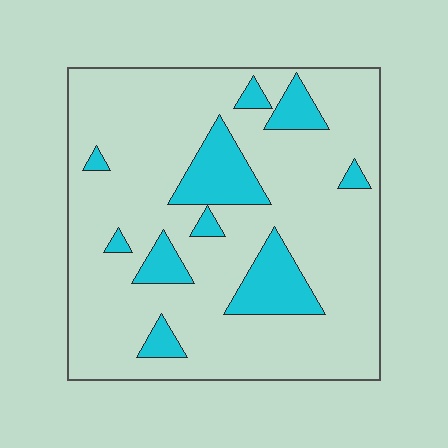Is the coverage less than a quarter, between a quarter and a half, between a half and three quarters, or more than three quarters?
Less than a quarter.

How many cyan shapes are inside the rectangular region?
10.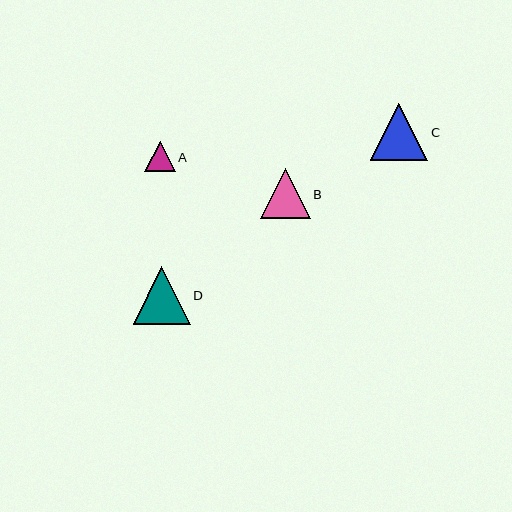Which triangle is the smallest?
Triangle A is the smallest with a size of approximately 31 pixels.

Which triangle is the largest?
Triangle D is the largest with a size of approximately 57 pixels.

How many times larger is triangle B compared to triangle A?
Triangle B is approximately 1.6 times the size of triangle A.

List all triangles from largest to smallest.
From largest to smallest: D, C, B, A.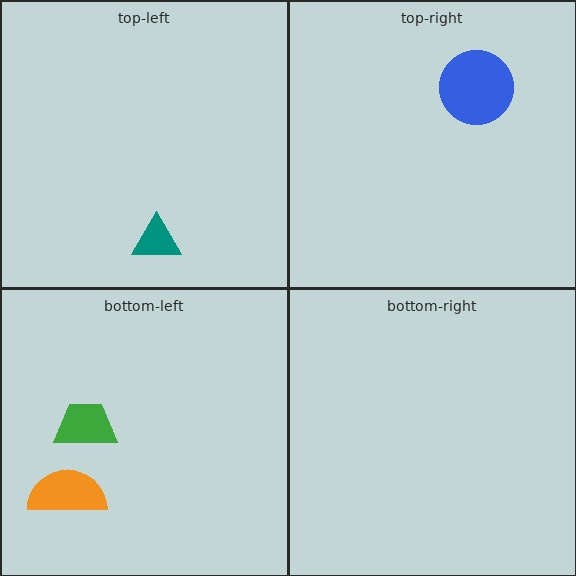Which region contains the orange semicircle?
The bottom-left region.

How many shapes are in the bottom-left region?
2.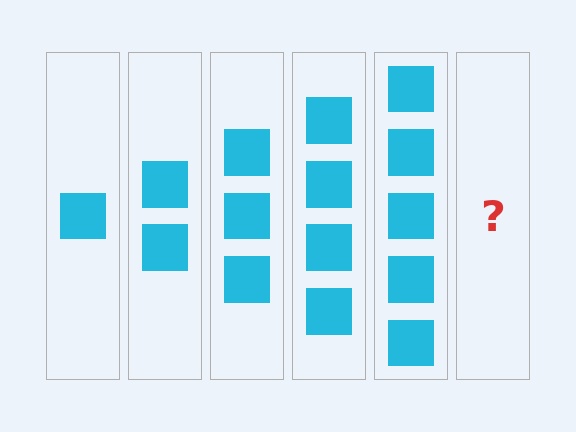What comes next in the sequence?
The next element should be 6 squares.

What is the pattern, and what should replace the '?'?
The pattern is that each step adds one more square. The '?' should be 6 squares.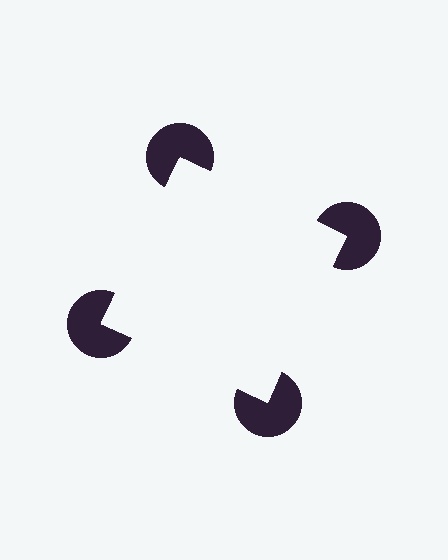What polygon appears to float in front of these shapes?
An illusory square — its edges are inferred from the aligned wedge cuts in the pac-man discs, not physically drawn.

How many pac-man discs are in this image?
There are 4 — one at each vertex of the illusory square.